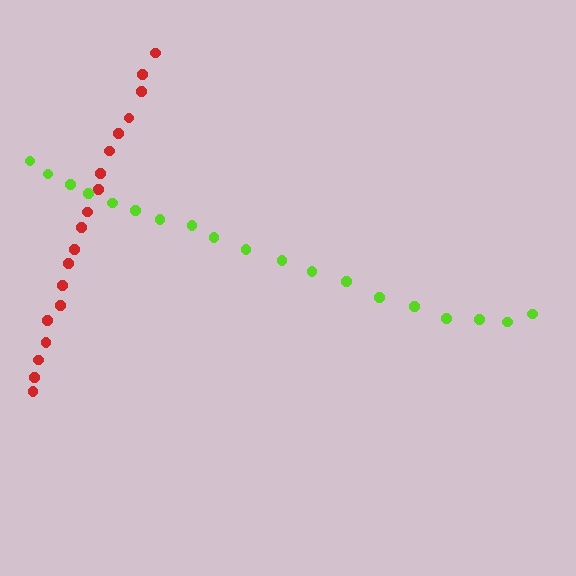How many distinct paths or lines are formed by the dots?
There are 2 distinct paths.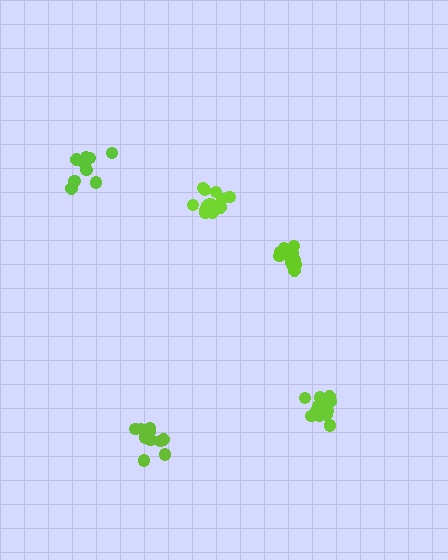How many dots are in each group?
Group 1: 14 dots, Group 2: 10 dots, Group 3: 15 dots, Group 4: 14 dots, Group 5: 12 dots (65 total).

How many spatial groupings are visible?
There are 5 spatial groupings.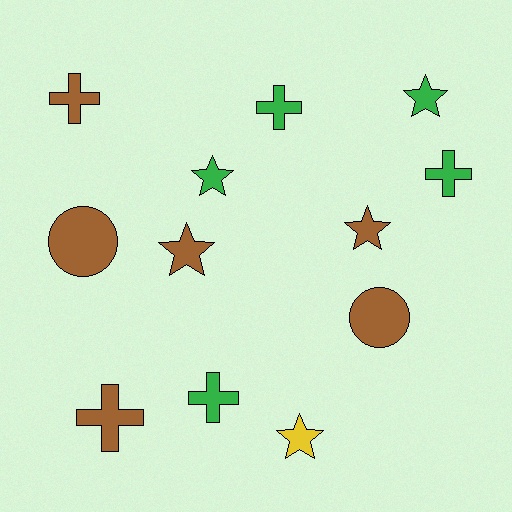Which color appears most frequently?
Brown, with 6 objects.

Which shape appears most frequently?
Cross, with 5 objects.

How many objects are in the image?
There are 12 objects.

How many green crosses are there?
There are 3 green crosses.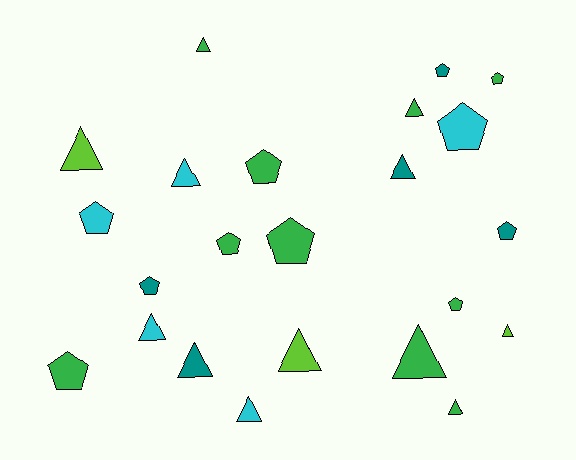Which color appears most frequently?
Green, with 10 objects.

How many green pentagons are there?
There are 6 green pentagons.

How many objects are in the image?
There are 23 objects.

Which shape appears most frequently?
Triangle, with 12 objects.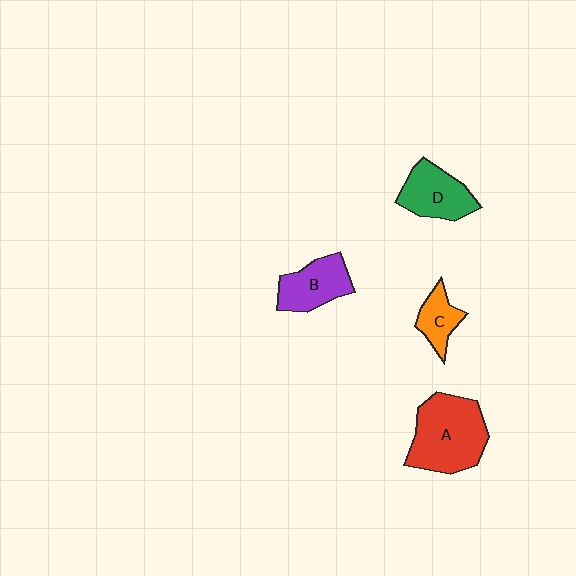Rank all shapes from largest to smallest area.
From largest to smallest: A (red), D (green), B (purple), C (orange).